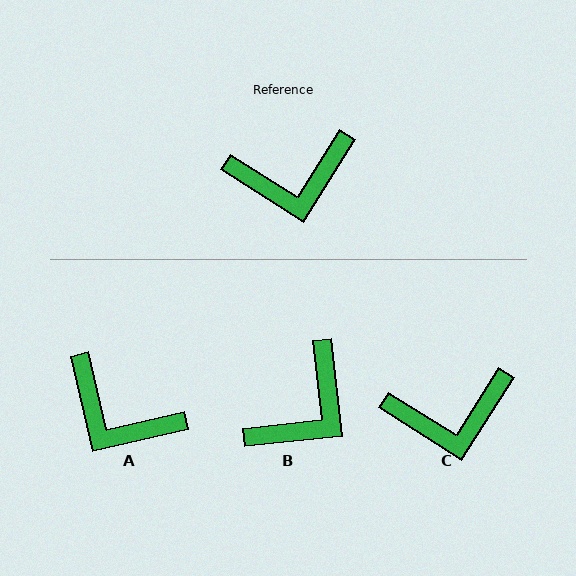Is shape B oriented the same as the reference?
No, it is off by about 39 degrees.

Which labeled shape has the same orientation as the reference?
C.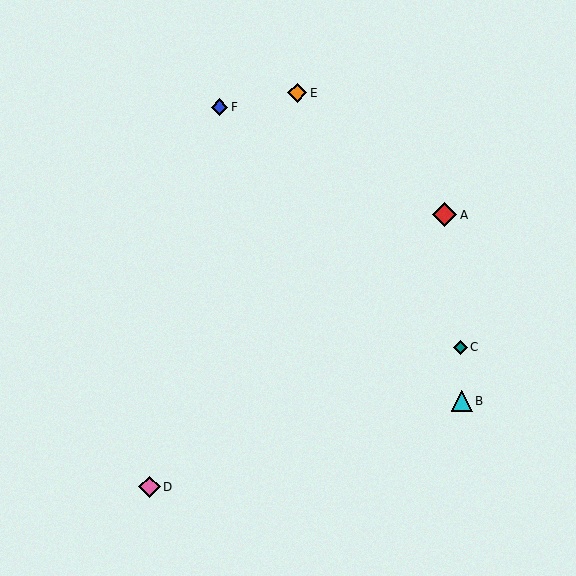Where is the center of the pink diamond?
The center of the pink diamond is at (149, 487).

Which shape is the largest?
The red diamond (labeled A) is the largest.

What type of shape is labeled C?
Shape C is a teal diamond.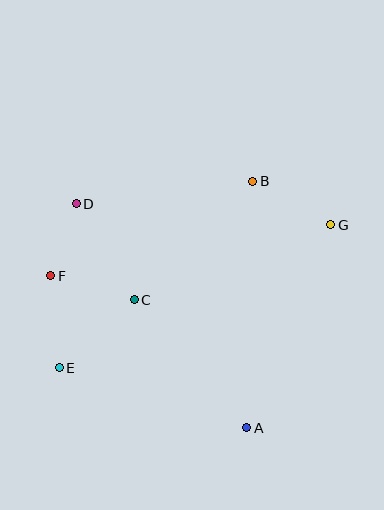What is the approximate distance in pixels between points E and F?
The distance between E and F is approximately 93 pixels.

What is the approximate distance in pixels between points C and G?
The distance between C and G is approximately 210 pixels.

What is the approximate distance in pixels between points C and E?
The distance between C and E is approximately 101 pixels.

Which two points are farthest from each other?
Points E and G are farthest from each other.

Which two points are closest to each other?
Points D and F are closest to each other.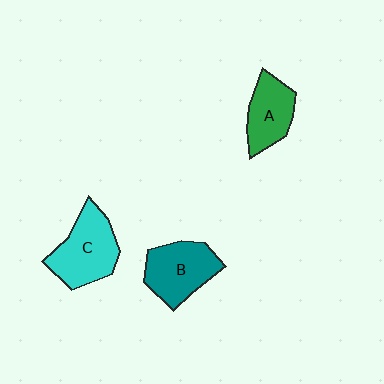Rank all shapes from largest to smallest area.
From largest to smallest: C (cyan), B (teal), A (green).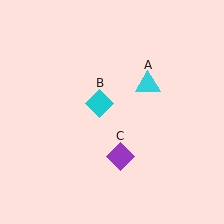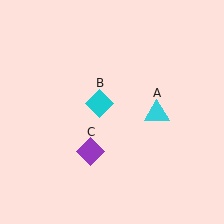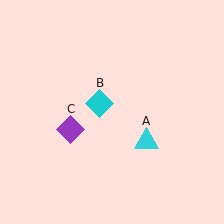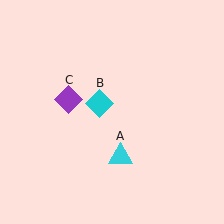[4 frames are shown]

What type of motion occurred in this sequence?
The cyan triangle (object A), purple diamond (object C) rotated clockwise around the center of the scene.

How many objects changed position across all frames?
2 objects changed position: cyan triangle (object A), purple diamond (object C).